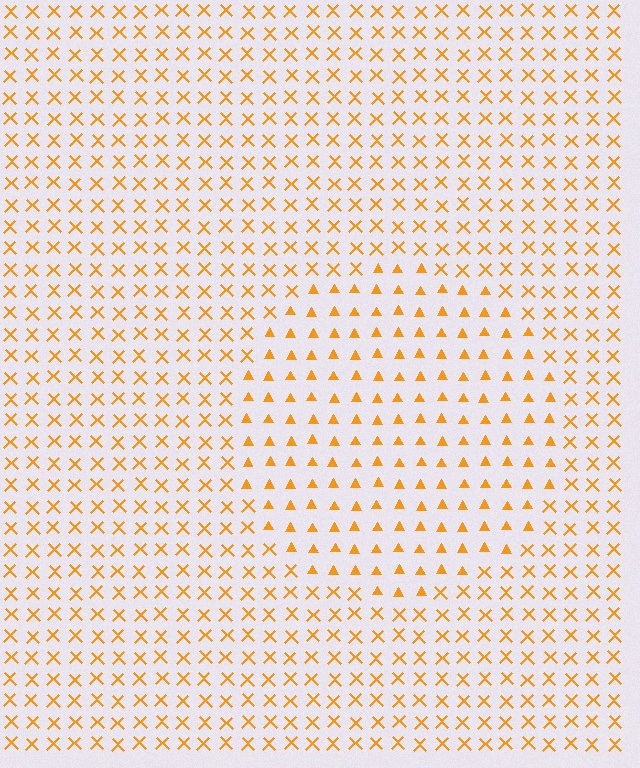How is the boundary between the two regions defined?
The boundary is defined by a change in element shape: triangles inside vs. X marks outside. All elements share the same color and spacing.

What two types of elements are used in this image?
The image uses triangles inside the circle region and X marks outside it.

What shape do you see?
I see a circle.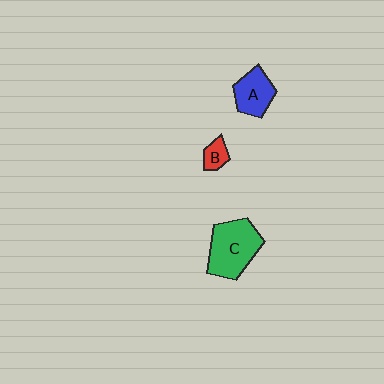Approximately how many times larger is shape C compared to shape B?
Approximately 3.7 times.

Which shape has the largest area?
Shape C (green).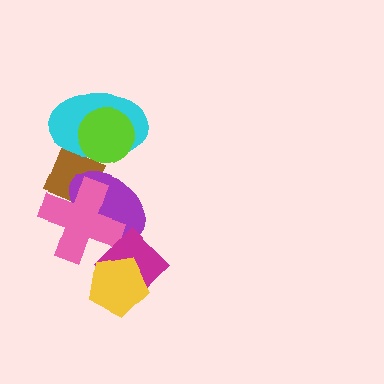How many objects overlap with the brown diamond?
4 objects overlap with the brown diamond.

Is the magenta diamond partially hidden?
Yes, it is partially covered by another shape.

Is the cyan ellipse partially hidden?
Yes, it is partially covered by another shape.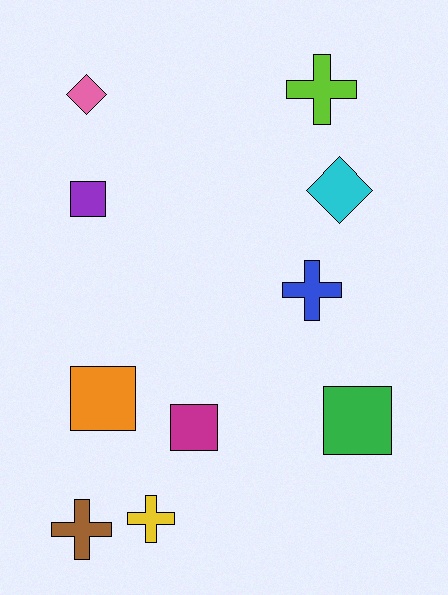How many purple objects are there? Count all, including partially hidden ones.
There is 1 purple object.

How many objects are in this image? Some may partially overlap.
There are 10 objects.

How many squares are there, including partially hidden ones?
There are 4 squares.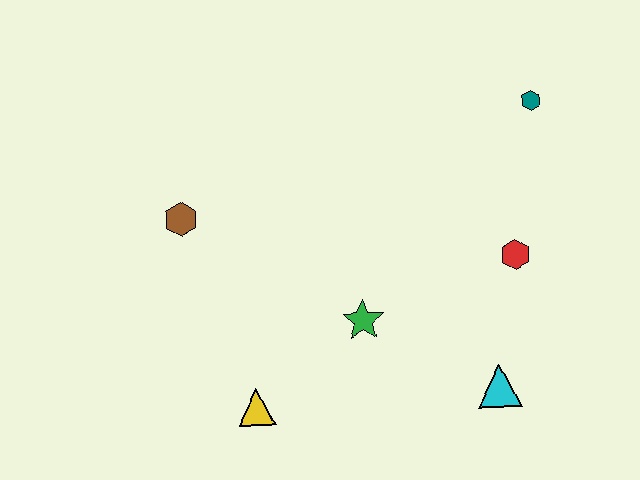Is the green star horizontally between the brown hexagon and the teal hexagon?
Yes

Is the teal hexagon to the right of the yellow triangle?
Yes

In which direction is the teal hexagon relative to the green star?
The teal hexagon is above the green star.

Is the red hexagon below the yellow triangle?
No